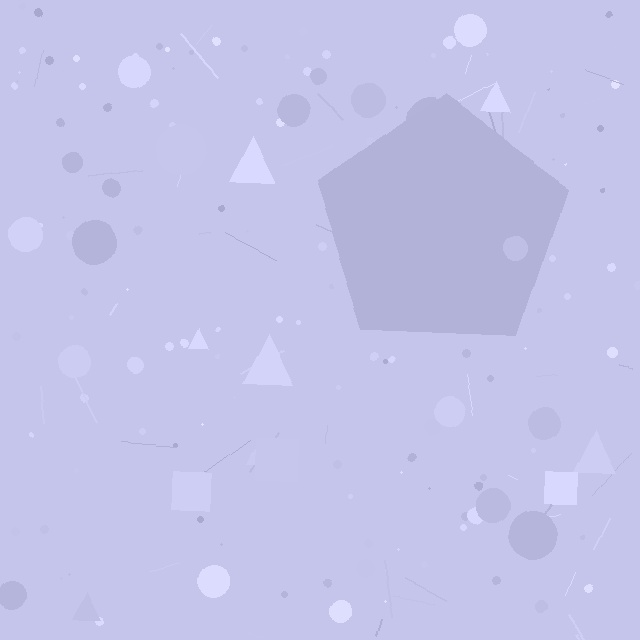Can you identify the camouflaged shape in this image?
The camouflaged shape is a pentagon.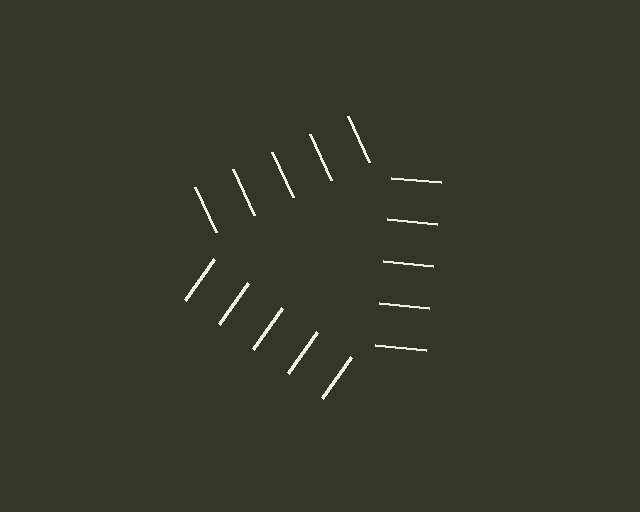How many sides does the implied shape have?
3 sides — the line-ends trace a triangle.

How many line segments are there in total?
15 — 5 along each of the 3 edges.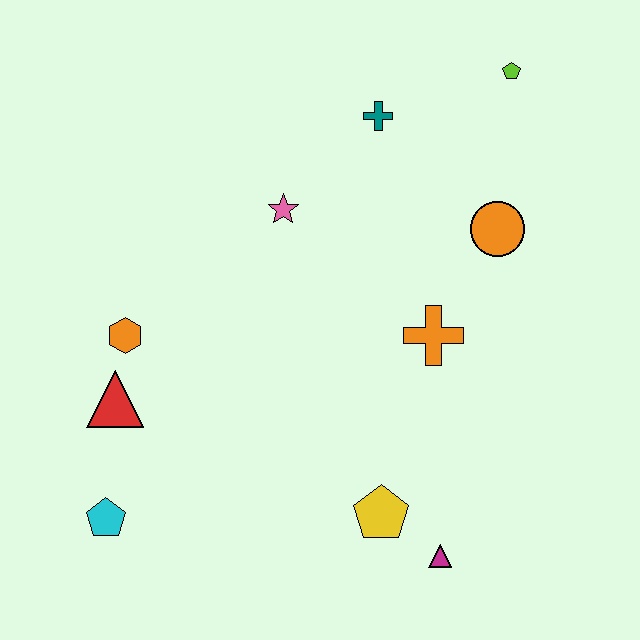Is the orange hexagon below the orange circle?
Yes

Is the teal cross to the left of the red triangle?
No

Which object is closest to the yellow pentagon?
The magenta triangle is closest to the yellow pentagon.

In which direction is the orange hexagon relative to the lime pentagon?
The orange hexagon is to the left of the lime pentagon.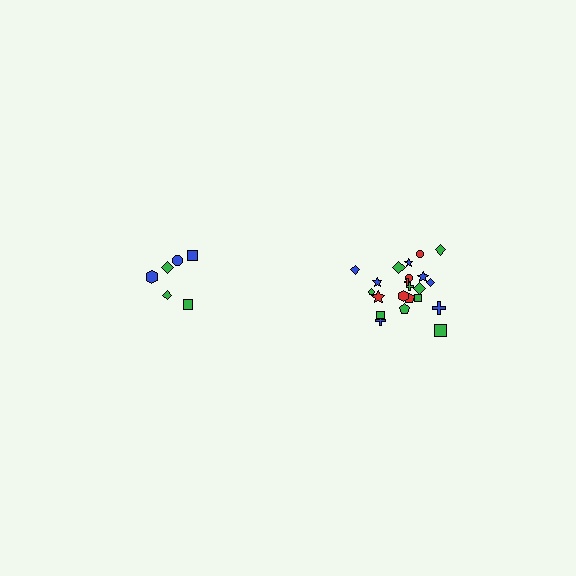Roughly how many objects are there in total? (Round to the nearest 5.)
Roughly 30 objects in total.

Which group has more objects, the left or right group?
The right group.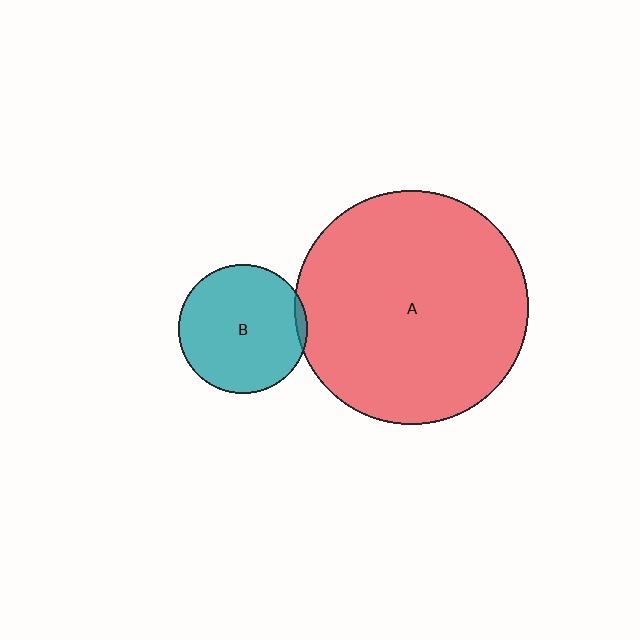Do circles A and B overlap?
Yes.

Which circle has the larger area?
Circle A (red).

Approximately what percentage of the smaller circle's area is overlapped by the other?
Approximately 5%.